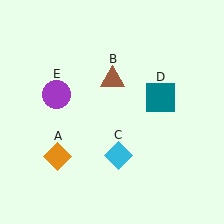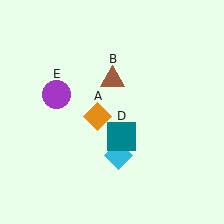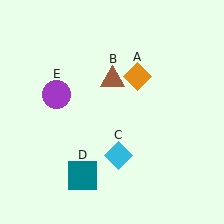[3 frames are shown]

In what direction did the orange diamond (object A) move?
The orange diamond (object A) moved up and to the right.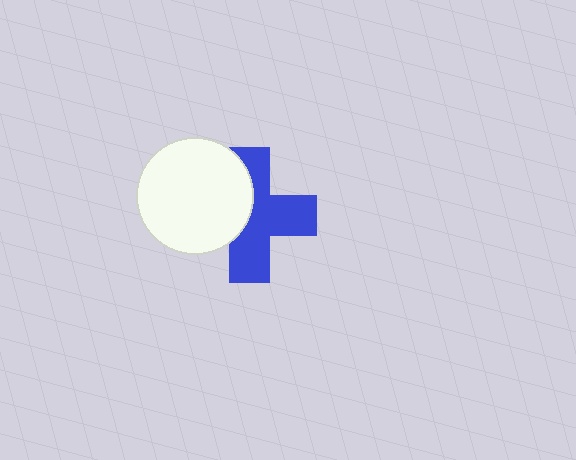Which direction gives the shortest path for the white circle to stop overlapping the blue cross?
Moving left gives the shortest separation.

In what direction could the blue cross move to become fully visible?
The blue cross could move right. That would shift it out from behind the white circle entirely.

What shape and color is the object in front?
The object in front is a white circle.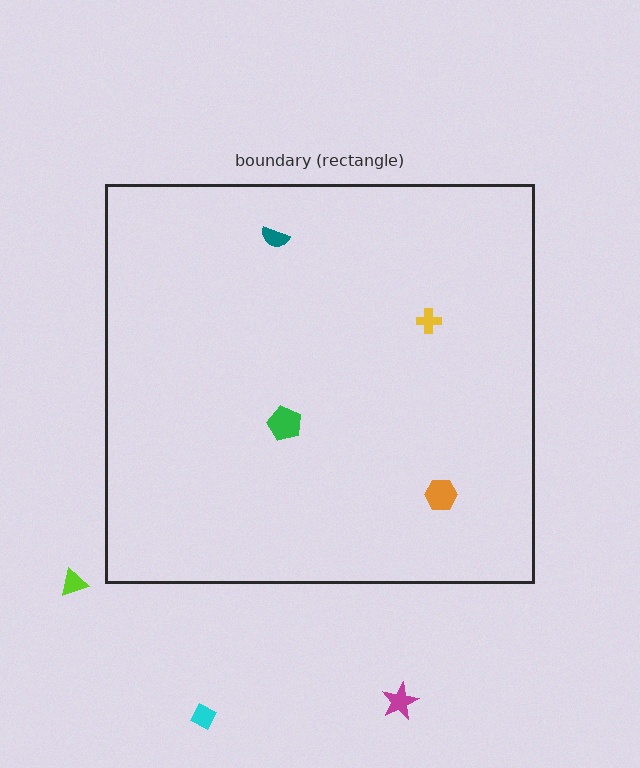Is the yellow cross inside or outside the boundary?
Inside.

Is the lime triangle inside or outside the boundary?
Outside.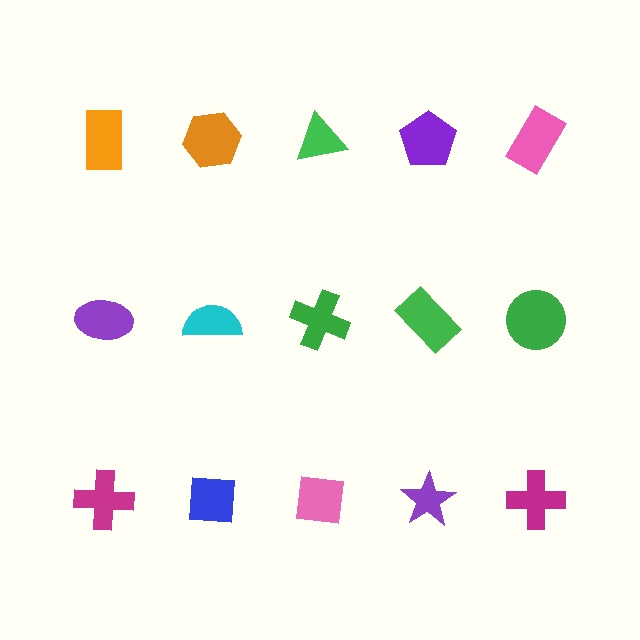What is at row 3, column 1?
A magenta cross.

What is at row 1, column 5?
A pink rectangle.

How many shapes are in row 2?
5 shapes.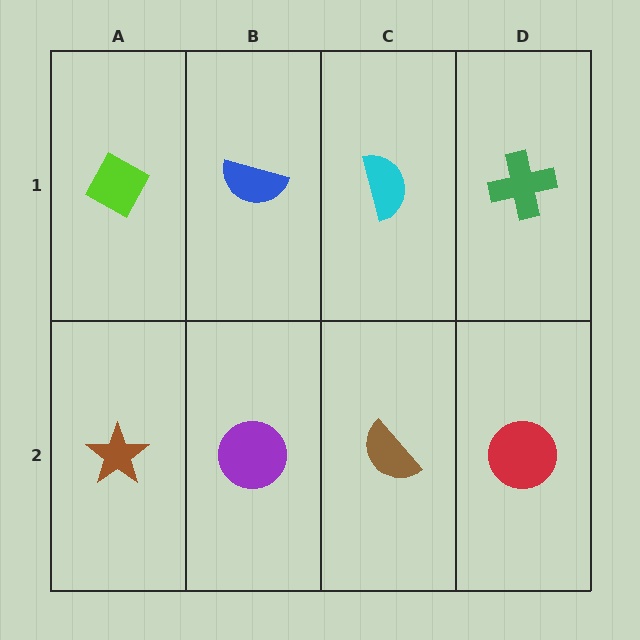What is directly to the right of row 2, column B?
A brown semicircle.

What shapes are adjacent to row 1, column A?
A brown star (row 2, column A), a blue semicircle (row 1, column B).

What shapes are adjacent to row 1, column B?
A purple circle (row 2, column B), a lime diamond (row 1, column A), a cyan semicircle (row 1, column C).